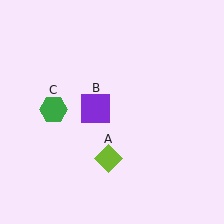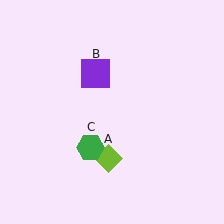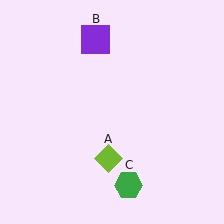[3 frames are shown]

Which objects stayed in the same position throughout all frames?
Lime diamond (object A) remained stationary.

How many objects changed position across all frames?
2 objects changed position: purple square (object B), green hexagon (object C).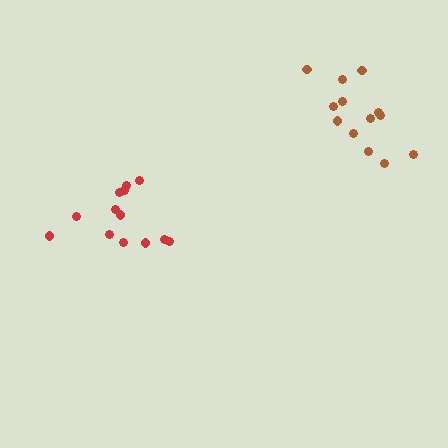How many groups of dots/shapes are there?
There are 2 groups.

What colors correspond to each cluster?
The clusters are colored: brown, red.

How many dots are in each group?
Group 1: 13 dots, Group 2: 13 dots (26 total).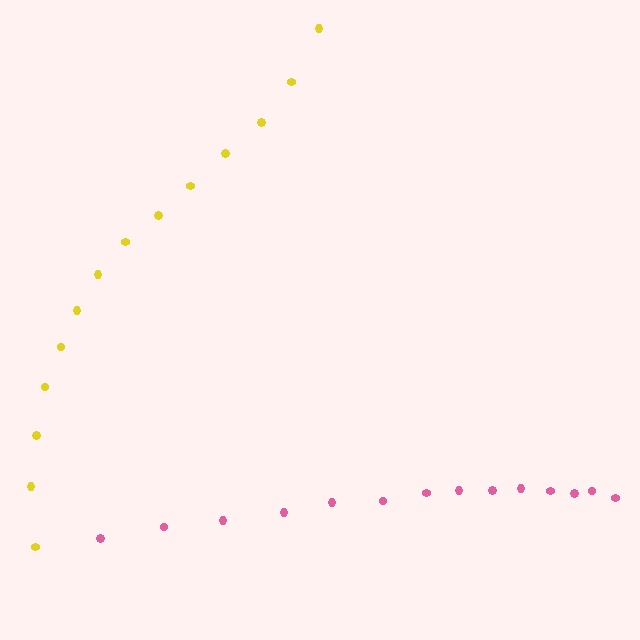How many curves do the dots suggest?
There are 2 distinct paths.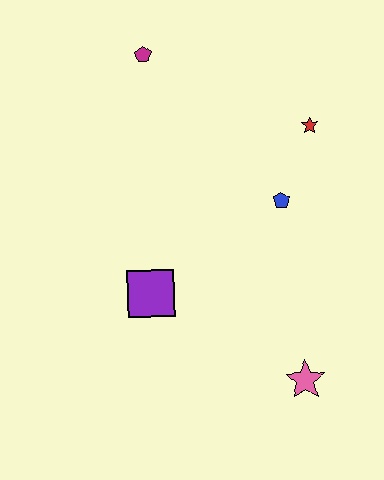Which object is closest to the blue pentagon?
The red star is closest to the blue pentagon.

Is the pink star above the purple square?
No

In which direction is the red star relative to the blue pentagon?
The red star is above the blue pentagon.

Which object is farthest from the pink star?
The magenta pentagon is farthest from the pink star.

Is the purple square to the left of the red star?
Yes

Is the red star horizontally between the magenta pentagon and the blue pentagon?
No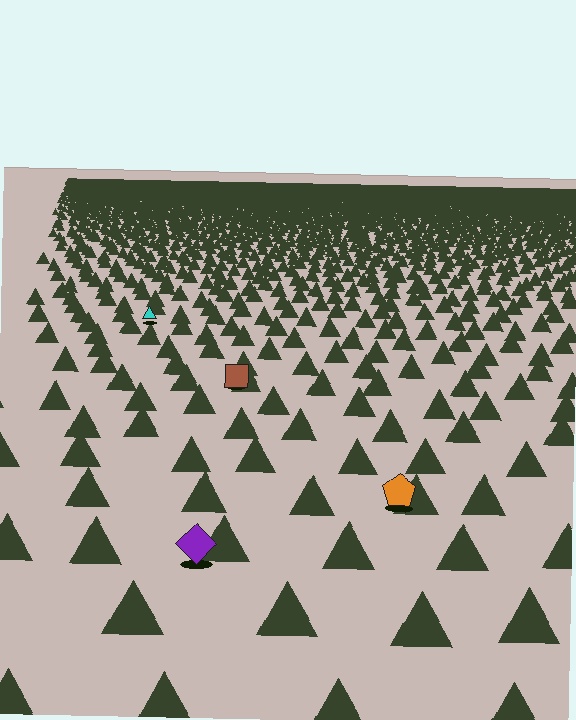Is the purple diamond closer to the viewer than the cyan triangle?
Yes. The purple diamond is closer — you can tell from the texture gradient: the ground texture is coarser near it.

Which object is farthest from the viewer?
The cyan triangle is farthest from the viewer. It appears smaller and the ground texture around it is denser.